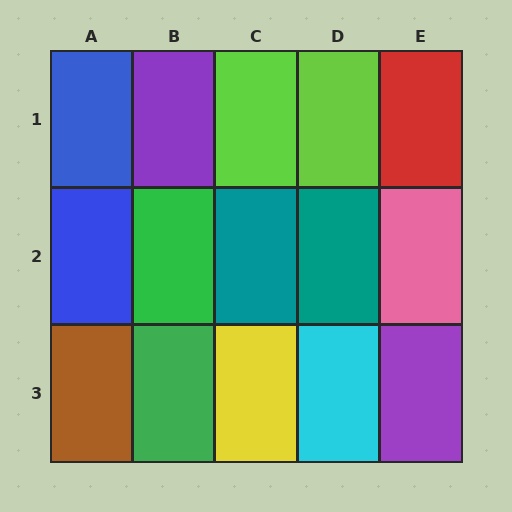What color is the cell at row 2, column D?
Teal.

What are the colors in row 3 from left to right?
Brown, green, yellow, cyan, purple.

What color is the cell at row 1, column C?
Lime.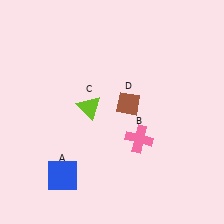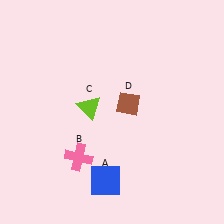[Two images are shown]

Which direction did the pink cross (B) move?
The pink cross (B) moved left.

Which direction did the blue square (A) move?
The blue square (A) moved right.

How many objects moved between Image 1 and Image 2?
2 objects moved between the two images.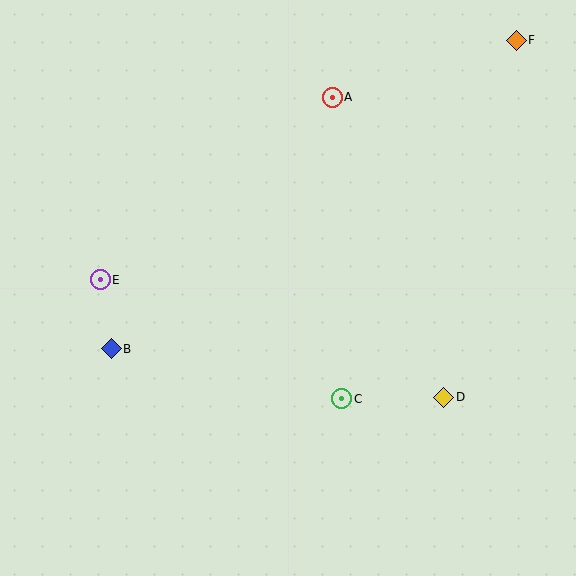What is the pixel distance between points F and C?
The distance between F and C is 399 pixels.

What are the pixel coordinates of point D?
Point D is at (444, 397).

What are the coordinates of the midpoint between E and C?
The midpoint between E and C is at (221, 339).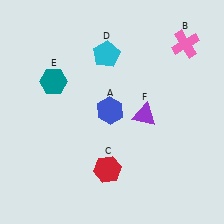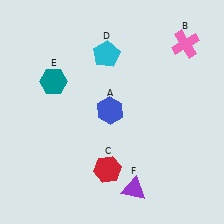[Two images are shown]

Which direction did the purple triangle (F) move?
The purple triangle (F) moved down.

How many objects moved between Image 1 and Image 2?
1 object moved between the two images.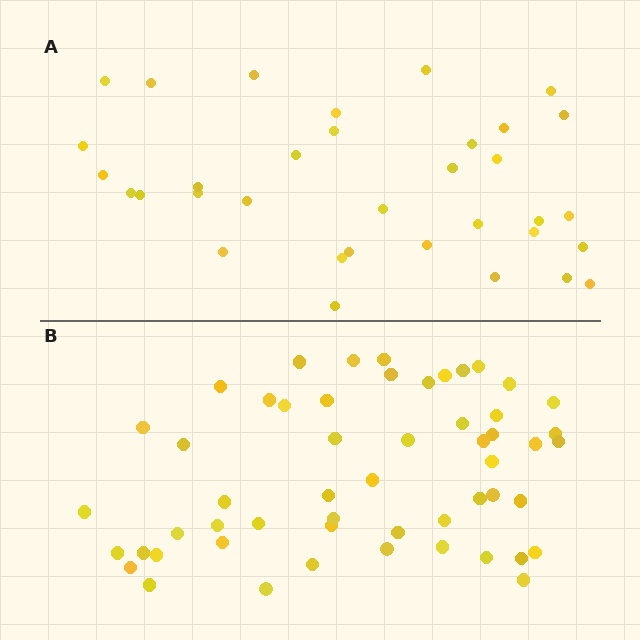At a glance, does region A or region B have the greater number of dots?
Region B (the bottom region) has more dots.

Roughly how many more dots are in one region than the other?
Region B has approximately 20 more dots than region A.